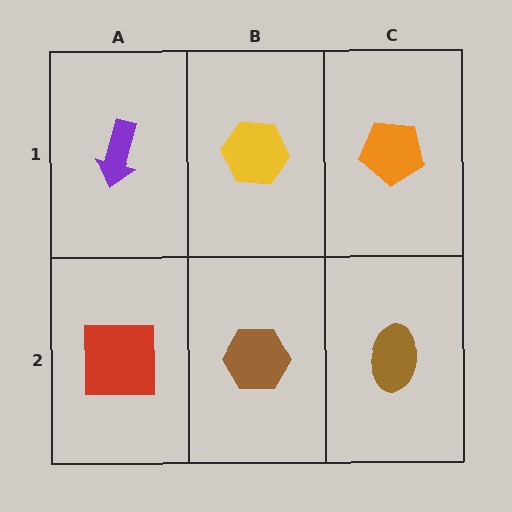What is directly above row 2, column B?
A yellow hexagon.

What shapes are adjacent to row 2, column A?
A purple arrow (row 1, column A), a brown hexagon (row 2, column B).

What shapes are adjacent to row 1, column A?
A red square (row 2, column A), a yellow hexagon (row 1, column B).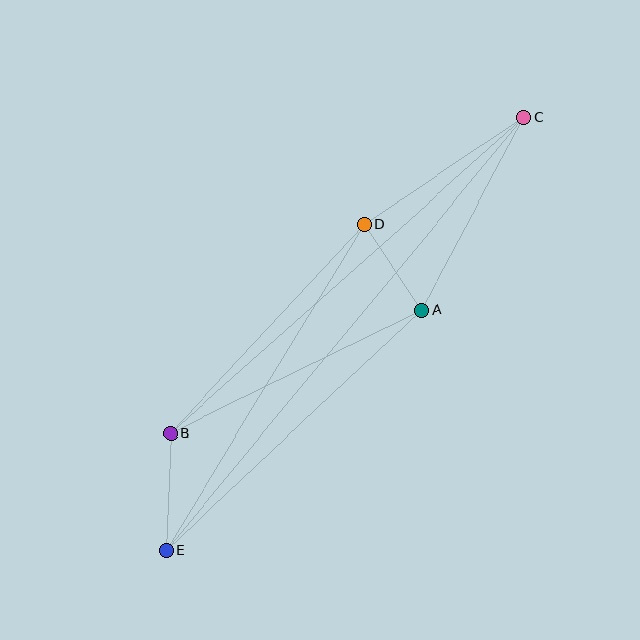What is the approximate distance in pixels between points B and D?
The distance between B and D is approximately 284 pixels.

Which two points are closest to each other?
Points A and D are closest to each other.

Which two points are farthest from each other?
Points C and E are farthest from each other.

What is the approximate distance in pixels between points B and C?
The distance between B and C is approximately 474 pixels.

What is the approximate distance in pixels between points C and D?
The distance between C and D is approximately 193 pixels.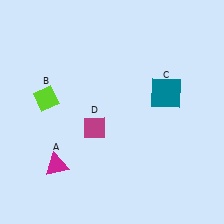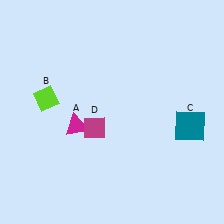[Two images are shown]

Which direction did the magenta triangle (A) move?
The magenta triangle (A) moved up.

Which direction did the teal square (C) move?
The teal square (C) moved down.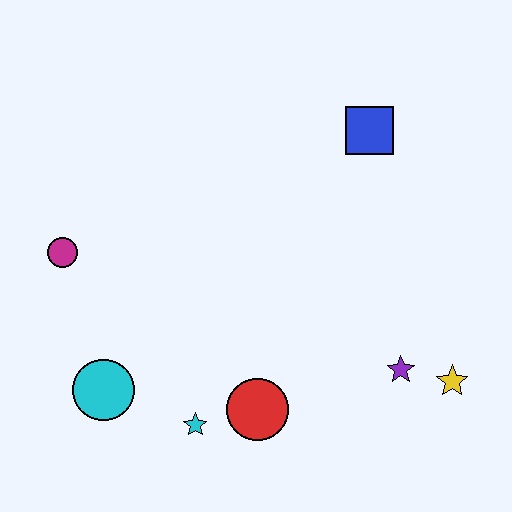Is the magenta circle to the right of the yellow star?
No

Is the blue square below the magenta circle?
No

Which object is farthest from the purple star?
The magenta circle is farthest from the purple star.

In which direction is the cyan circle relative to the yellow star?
The cyan circle is to the left of the yellow star.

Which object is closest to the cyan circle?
The cyan star is closest to the cyan circle.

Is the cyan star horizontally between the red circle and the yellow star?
No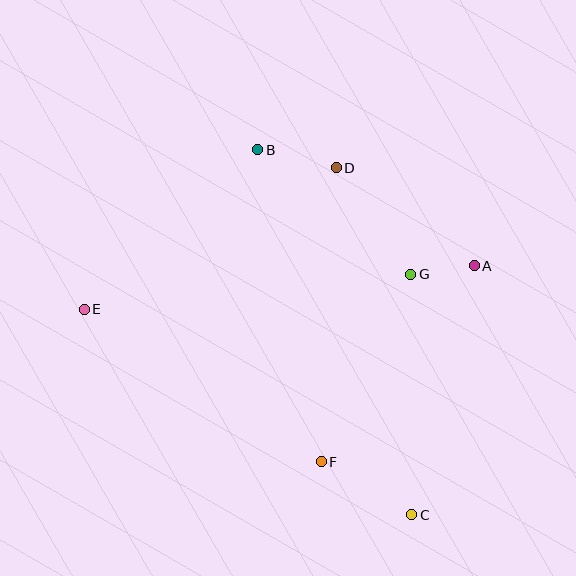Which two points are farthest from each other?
Points B and C are farthest from each other.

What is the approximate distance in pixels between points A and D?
The distance between A and D is approximately 169 pixels.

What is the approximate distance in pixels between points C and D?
The distance between C and D is approximately 355 pixels.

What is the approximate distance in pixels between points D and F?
The distance between D and F is approximately 294 pixels.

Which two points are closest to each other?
Points A and G are closest to each other.